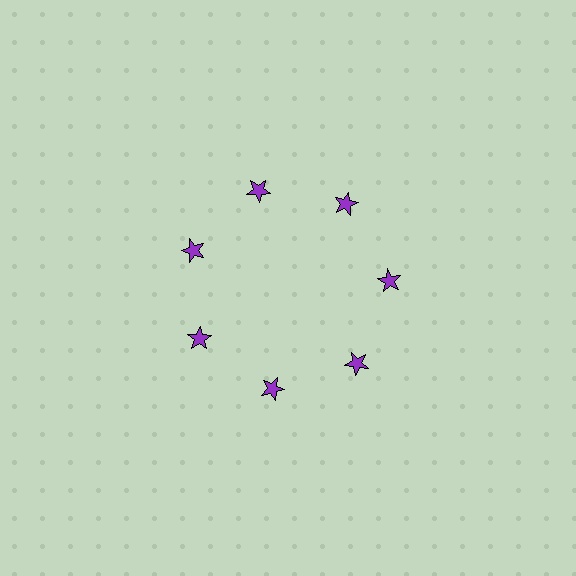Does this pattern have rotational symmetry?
Yes, this pattern has 7-fold rotational symmetry. It looks the same after rotating 51 degrees around the center.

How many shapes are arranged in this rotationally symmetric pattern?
There are 7 shapes, arranged in 7 groups of 1.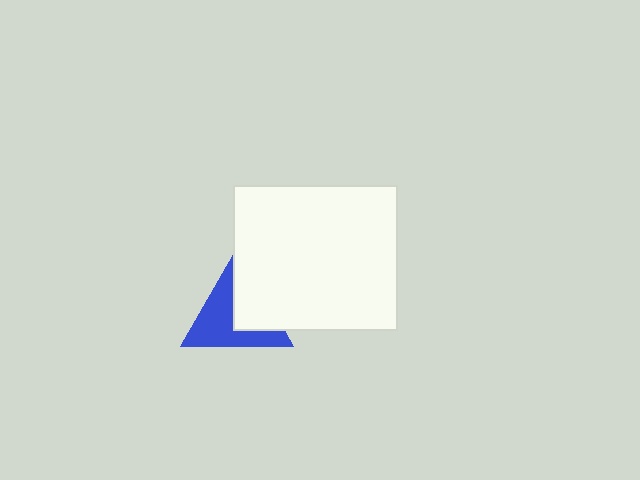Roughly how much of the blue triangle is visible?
About half of it is visible (roughly 59%).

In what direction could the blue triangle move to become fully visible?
The blue triangle could move left. That would shift it out from behind the white rectangle entirely.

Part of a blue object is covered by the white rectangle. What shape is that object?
It is a triangle.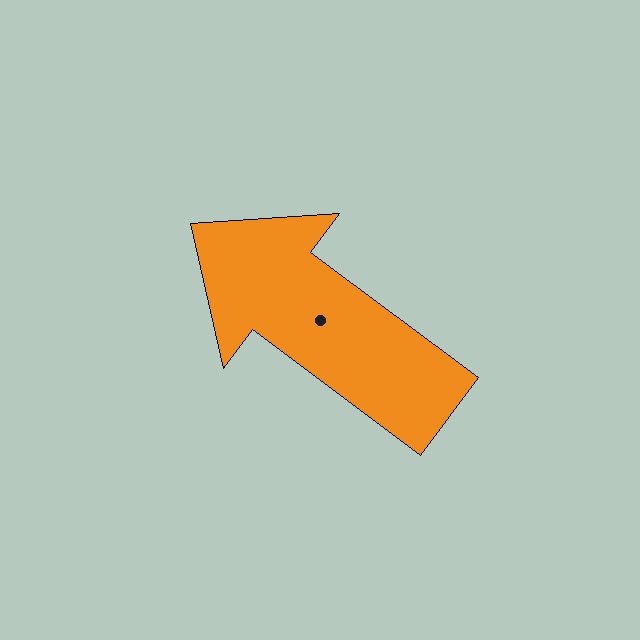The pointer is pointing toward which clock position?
Roughly 10 o'clock.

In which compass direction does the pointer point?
Northwest.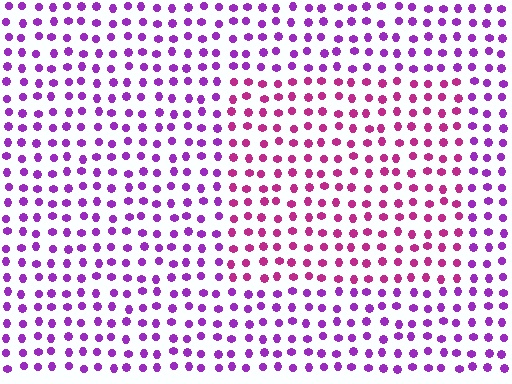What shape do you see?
I see a rectangle.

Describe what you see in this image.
The image is filled with small purple elements in a uniform arrangement. A rectangle-shaped region is visible where the elements are tinted to a slightly different hue, forming a subtle color boundary.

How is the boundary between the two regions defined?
The boundary is defined purely by a slight shift in hue (about 35 degrees). Spacing, size, and orientation are identical on both sides.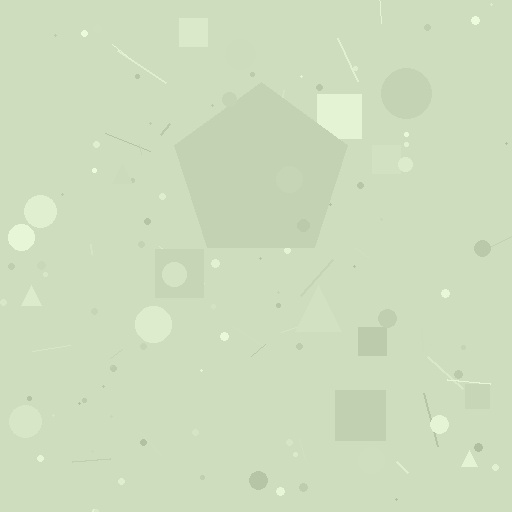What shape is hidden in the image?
A pentagon is hidden in the image.